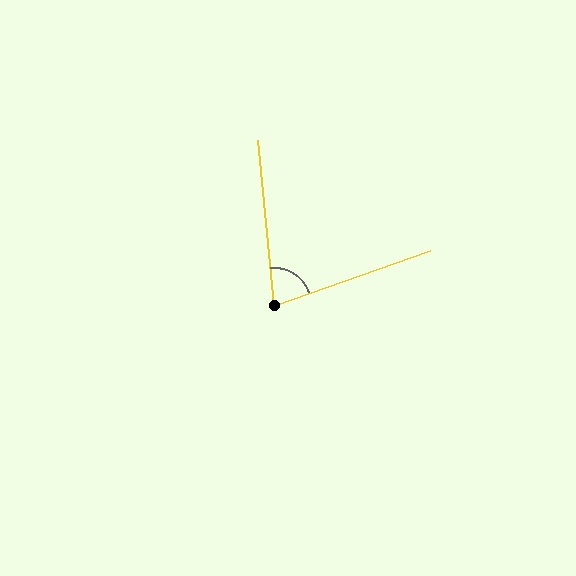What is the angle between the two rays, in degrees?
Approximately 76 degrees.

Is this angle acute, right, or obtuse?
It is acute.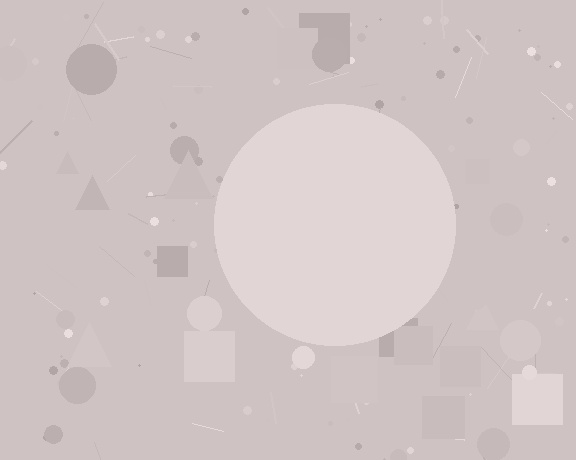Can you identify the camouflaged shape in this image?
The camouflaged shape is a circle.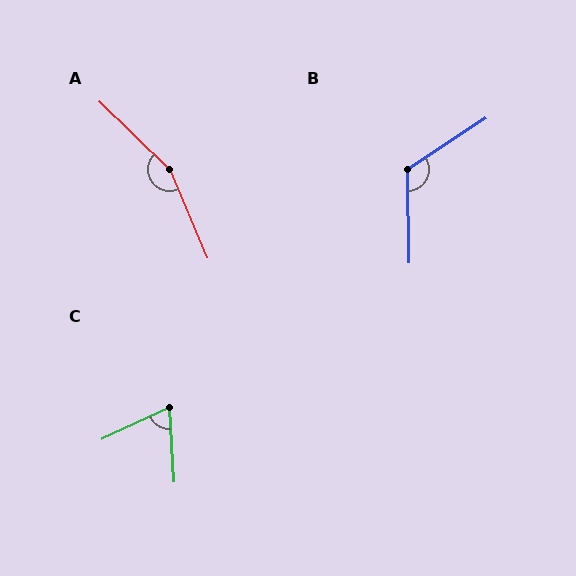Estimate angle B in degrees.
Approximately 122 degrees.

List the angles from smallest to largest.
C (68°), B (122°), A (157°).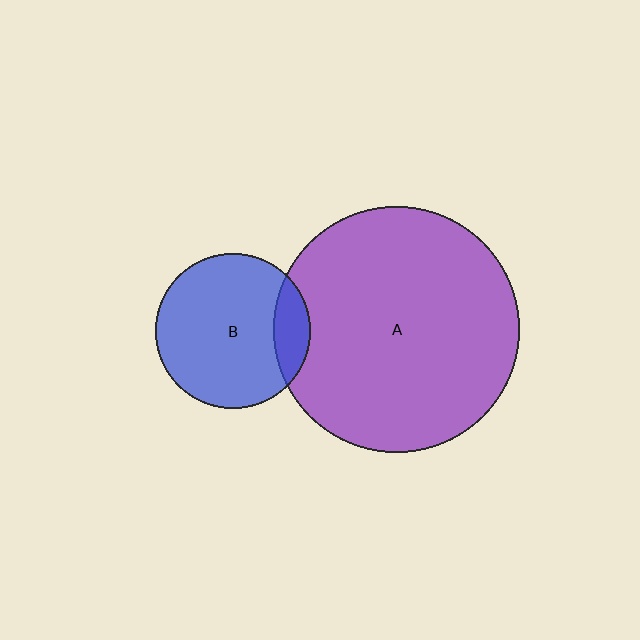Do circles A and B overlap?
Yes.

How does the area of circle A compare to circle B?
Approximately 2.5 times.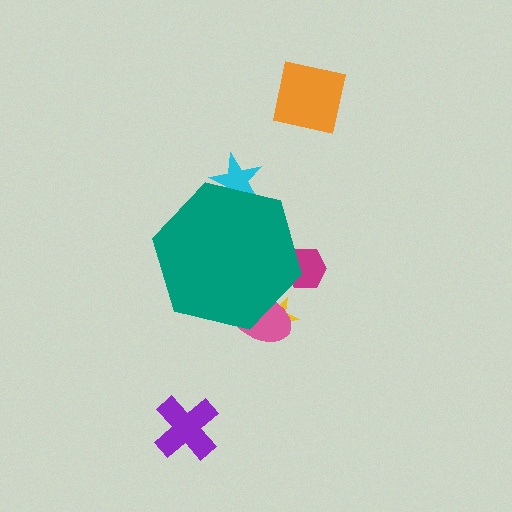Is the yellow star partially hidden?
Yes, the yellow star is partially hidden behind the teal hexagon.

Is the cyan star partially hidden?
Yes, the cyan star is partially hidden behind the teal hexagon.